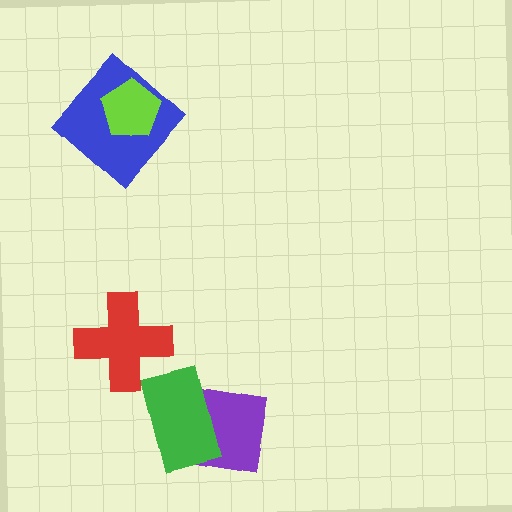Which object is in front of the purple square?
The green rectangle is in front of the purple square.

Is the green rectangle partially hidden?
No, no other shape covers it.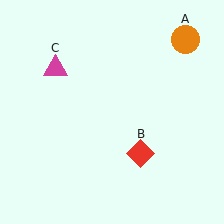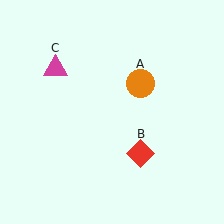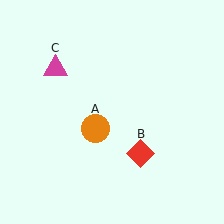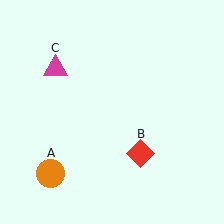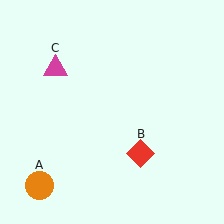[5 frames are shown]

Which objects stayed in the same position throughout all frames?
Red diamond (object B) and magenta triangle (object C) remained stationary.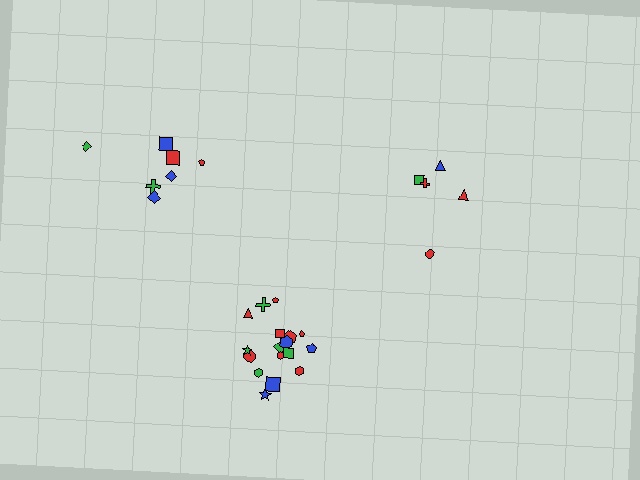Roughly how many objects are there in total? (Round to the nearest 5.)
Roughly 30 objects in total.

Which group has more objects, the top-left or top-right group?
The top-left group.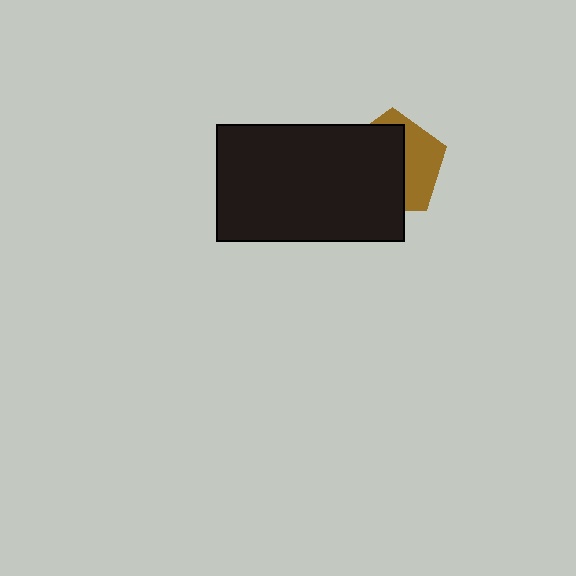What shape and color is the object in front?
The object in front is a black rectangle.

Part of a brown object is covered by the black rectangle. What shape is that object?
It is a pentagon.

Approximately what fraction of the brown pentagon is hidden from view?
Roughly 62% of the brown pentagon is hidden behind the black rectangle.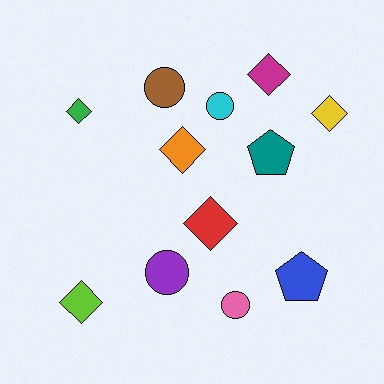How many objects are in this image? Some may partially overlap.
There are 12 objects.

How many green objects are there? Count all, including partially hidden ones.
There is 1 green object.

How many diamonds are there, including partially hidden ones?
There are 6 diamonds.